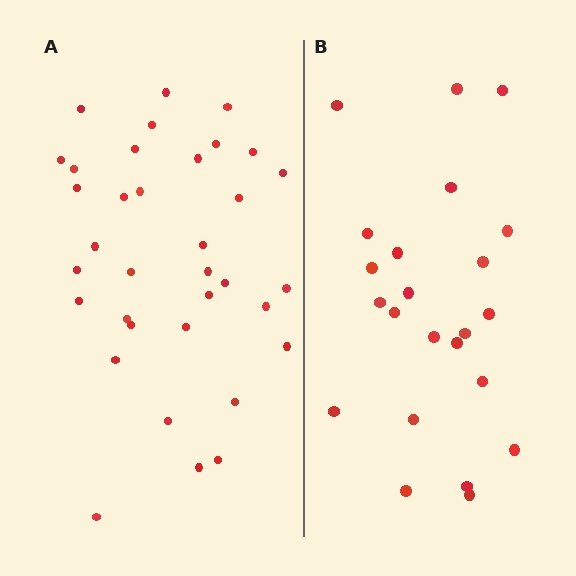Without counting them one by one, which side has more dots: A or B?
Region A (the left region) has more dots.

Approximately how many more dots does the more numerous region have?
Region A has roughly 12 or so more dots than region B.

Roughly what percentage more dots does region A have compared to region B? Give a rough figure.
About 50% more.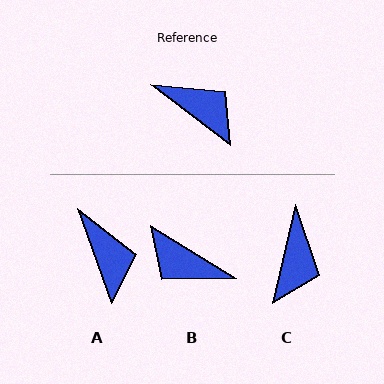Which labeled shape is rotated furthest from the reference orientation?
B, about 174 degrees away.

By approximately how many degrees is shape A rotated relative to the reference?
Approximately 33 degrees clockwise.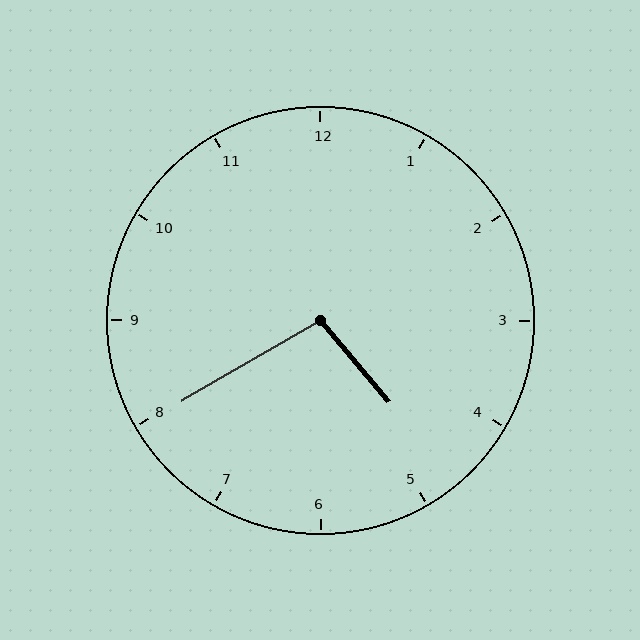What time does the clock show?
4:40.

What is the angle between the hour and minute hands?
Approximately 100 degrees.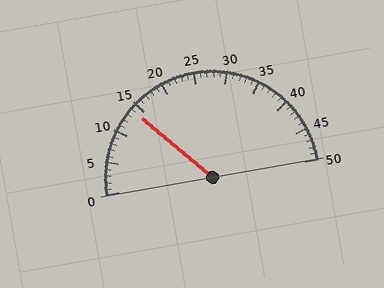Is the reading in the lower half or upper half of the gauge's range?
The reading is in the lower half of the range (0 to 50).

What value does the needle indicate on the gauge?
The needle indicates approximately 14.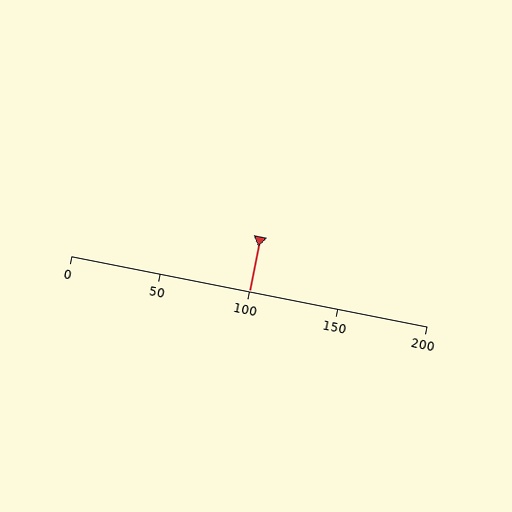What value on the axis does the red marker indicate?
The marker indicates approximately 100.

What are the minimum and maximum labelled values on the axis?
The axis runs from 0 to 200.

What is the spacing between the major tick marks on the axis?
The major ticks are spaced 50 apart.